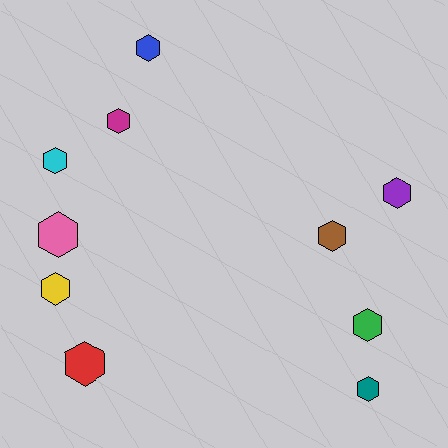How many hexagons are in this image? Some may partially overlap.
There are 10 hexagons.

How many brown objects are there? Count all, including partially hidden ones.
There is 1 brown object.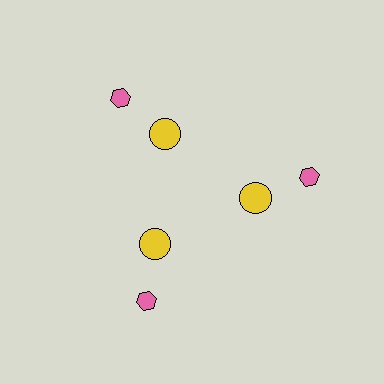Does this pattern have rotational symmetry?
Yes, this pattern has 3-fold rotational symmetry. It looks the same after rotating 120 degrees around the center.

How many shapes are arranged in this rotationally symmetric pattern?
There are 6 shapes, arranged in 3 groups of 2.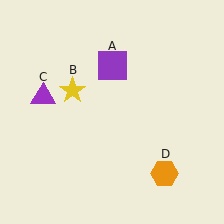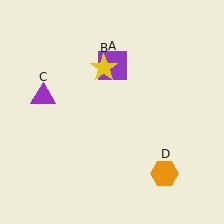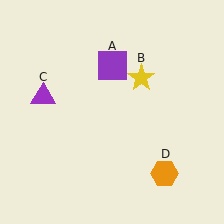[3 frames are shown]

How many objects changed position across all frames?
1 object changed position: yellow star (object B).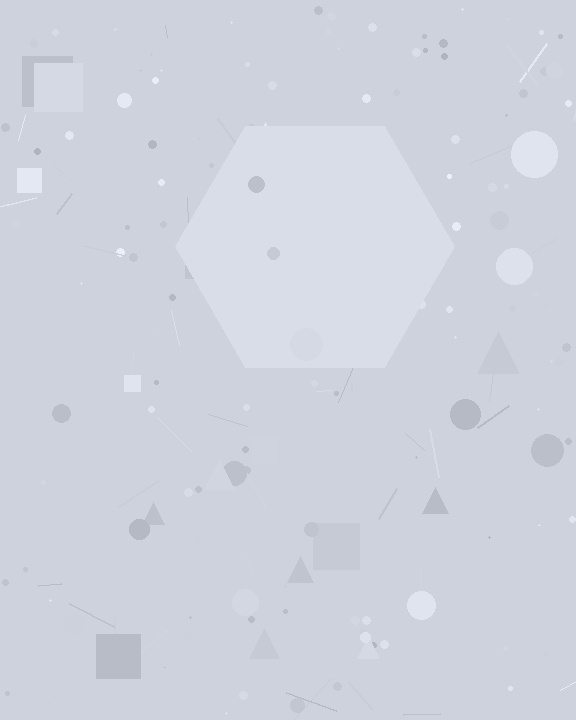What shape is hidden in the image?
A hexagon is hidden in the image.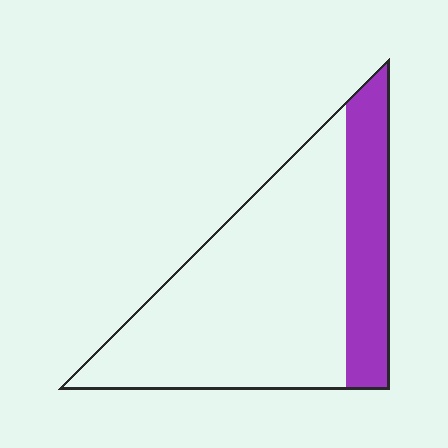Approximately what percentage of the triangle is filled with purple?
Approximately 25%.